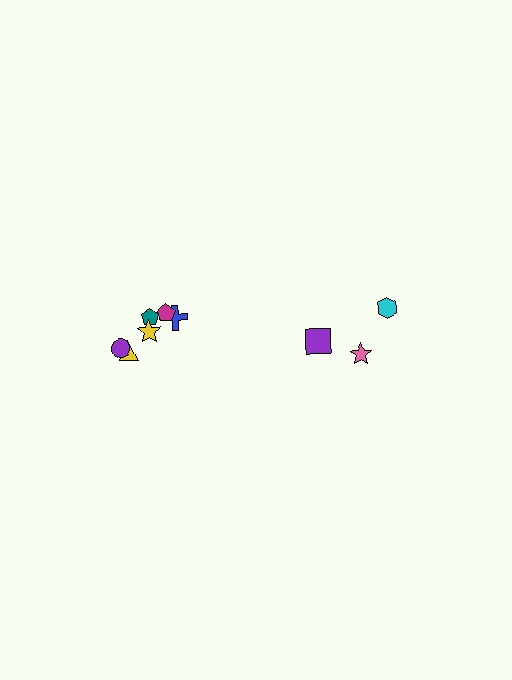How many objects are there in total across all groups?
There are 9 objects.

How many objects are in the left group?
There are 6 objects.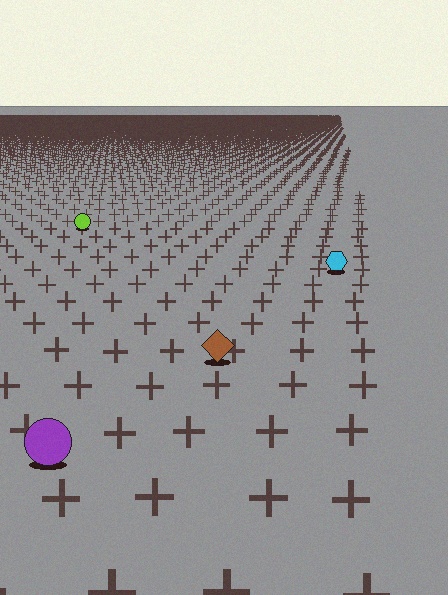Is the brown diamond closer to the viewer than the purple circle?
No. The purple circle is closer — you can tell from the texture gradient: the ground texture is coarser near it.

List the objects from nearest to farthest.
From nearest to farthest: the purple circle, the brown diamond, the cyan hexagon, the lime circle.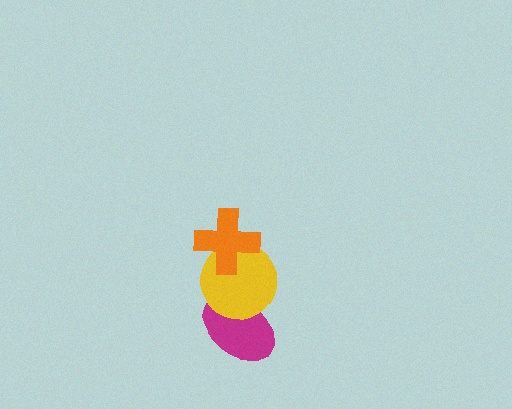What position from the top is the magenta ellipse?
The magenta ellipse is 3rd from the top.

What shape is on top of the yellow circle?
The orange cross is on top of the yellow circle.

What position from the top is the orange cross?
The orange cross is 1st from the top.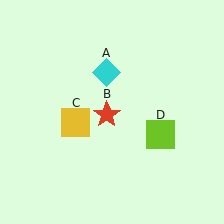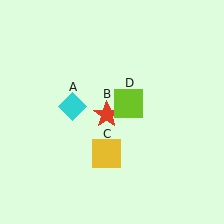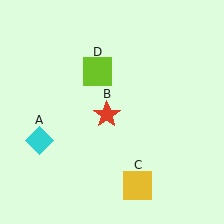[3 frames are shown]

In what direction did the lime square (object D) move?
The lime square (object D) moved up and to the left.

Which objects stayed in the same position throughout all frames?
Red star (object B) remained stationary.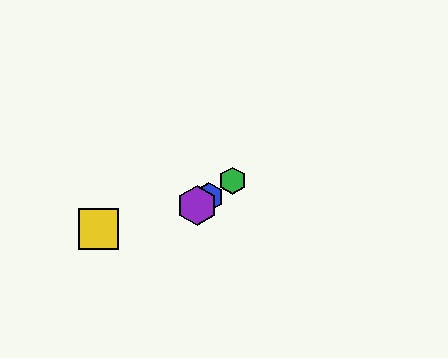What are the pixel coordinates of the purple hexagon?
The purple hexagon is at (197, 206).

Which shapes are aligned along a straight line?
The red star, the blue hexagon, the green hexagon, the purple hexagon are aligned along a straight line.